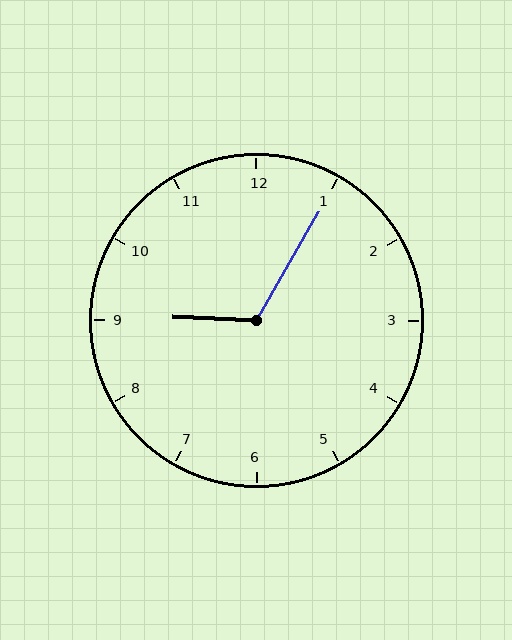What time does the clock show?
9:05.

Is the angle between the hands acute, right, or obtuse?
It is obtuse.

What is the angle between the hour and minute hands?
Approximately 118 degrees.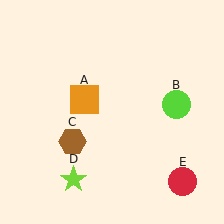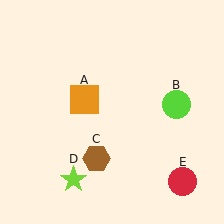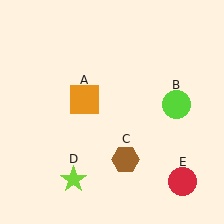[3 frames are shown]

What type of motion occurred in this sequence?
The brown hexagon (object C) rotated counterclockwise around the center of the scene.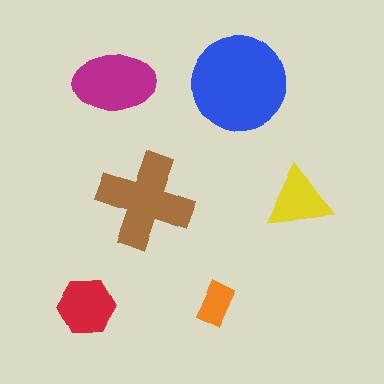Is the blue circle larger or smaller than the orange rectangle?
Larger.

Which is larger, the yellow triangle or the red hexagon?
The red hexagon.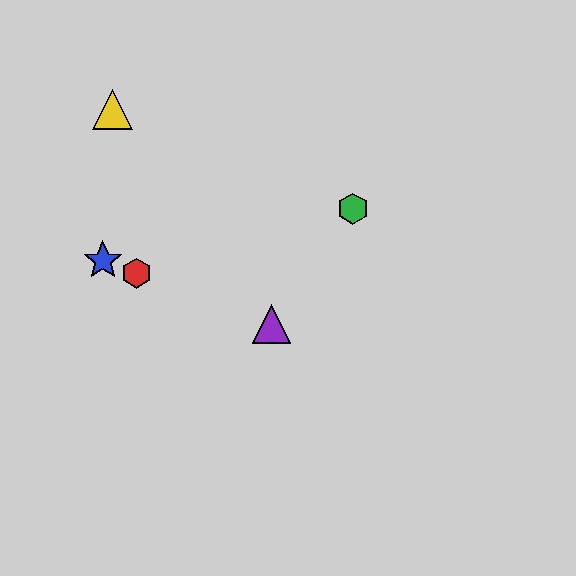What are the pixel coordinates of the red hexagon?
The red hexagon is at (136, 273).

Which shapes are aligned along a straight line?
The red hexagon, the blue star, the purple triangle are aligned along a straight line.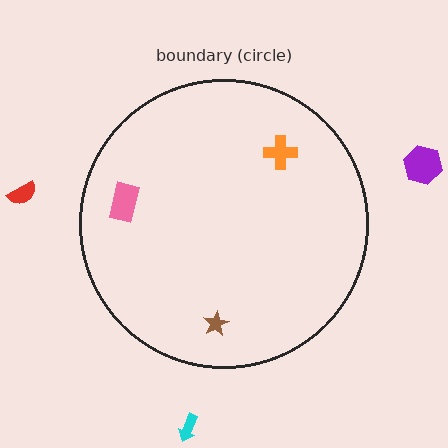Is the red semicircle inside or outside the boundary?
Outside.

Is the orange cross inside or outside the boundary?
Inside.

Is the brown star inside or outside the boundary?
Inside.